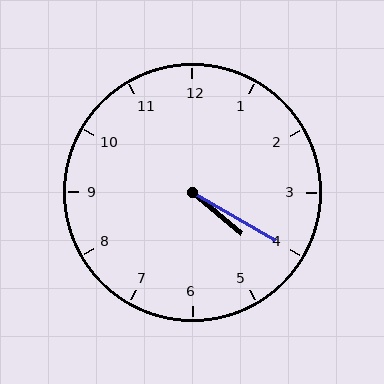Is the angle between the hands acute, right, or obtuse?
It is acute.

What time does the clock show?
4:20.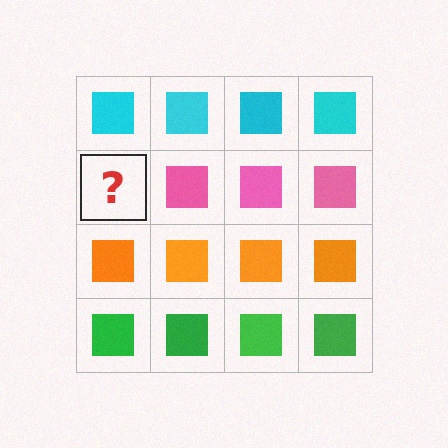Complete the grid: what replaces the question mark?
The question mark should be replaced with a pink square.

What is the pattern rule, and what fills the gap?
The rule is that each row has a consistent color. The gap should be filled with a pink square.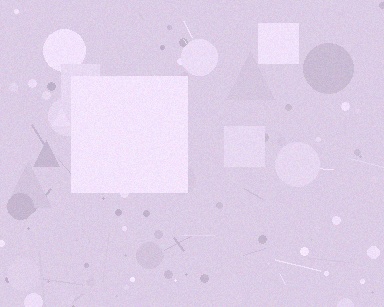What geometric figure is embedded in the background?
A square is embedded in the background.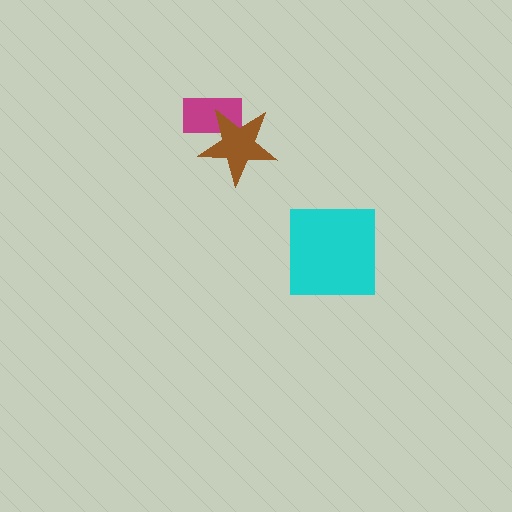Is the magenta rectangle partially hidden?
Yes, it is partially covered by another shape.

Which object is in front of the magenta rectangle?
The brown star is in front of the magenta rectangle.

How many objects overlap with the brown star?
1 object overlaps with the brown star.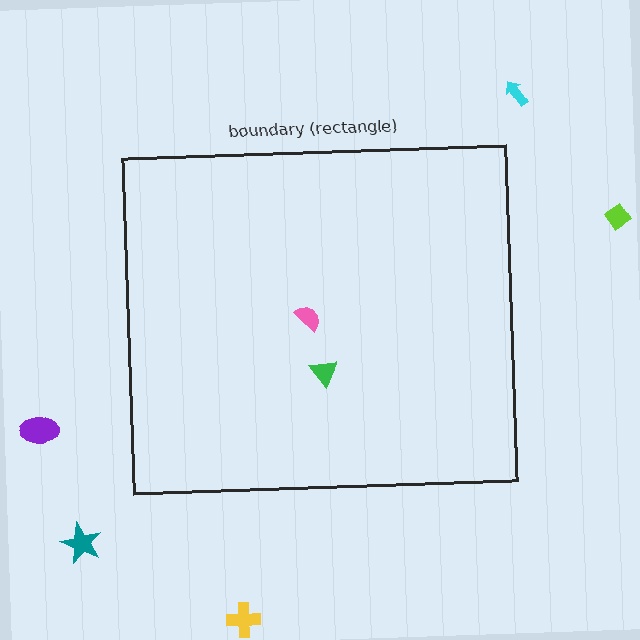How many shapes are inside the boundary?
2 inside, 5 outside.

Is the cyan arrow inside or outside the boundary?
Outside.